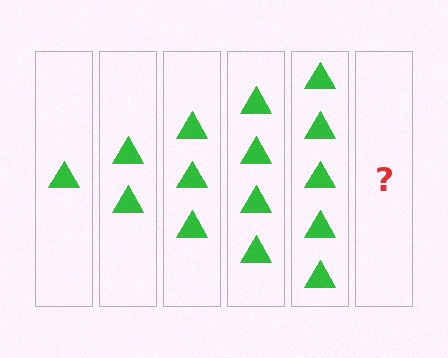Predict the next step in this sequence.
The next step is 6 triangles.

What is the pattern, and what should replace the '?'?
The pattern is that each step adds one more triangle. The '?' should be 6 triangles.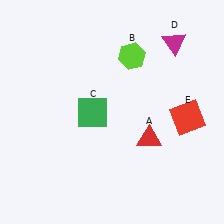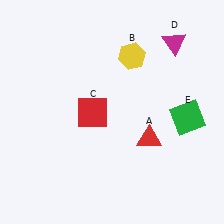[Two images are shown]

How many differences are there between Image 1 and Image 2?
There are 3 differences between the two images.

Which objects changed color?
B changed from lime to yellow. C changed from green to red. E changed from red to green.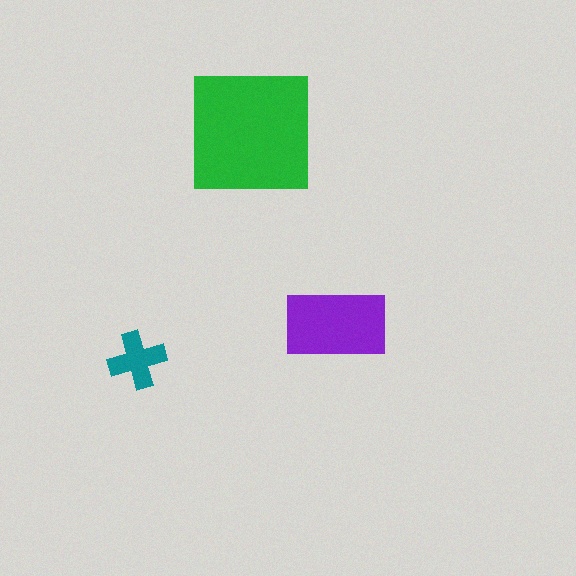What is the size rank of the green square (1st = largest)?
1st.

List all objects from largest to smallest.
The green square, the purple rectangle, the teal cross.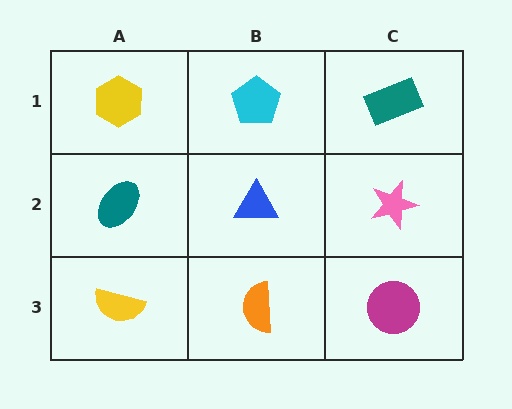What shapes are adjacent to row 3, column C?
A pink star (row 2, column C), an orange semicircle (row 3, column B).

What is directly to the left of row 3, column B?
A yellow semicircle.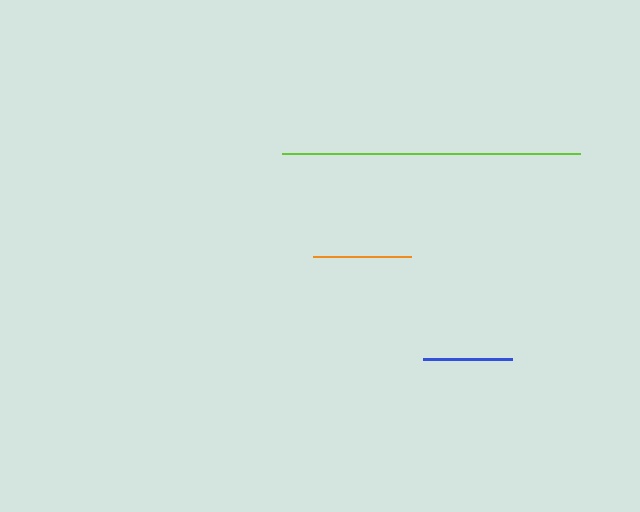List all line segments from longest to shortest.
From longest to shortest: lime, orange, blue.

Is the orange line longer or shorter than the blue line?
The orange line is longer than the blue line.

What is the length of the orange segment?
The orange segment is approximately 98 pixels long.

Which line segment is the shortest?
The blue line is the shortest at approximately 89 pixels.